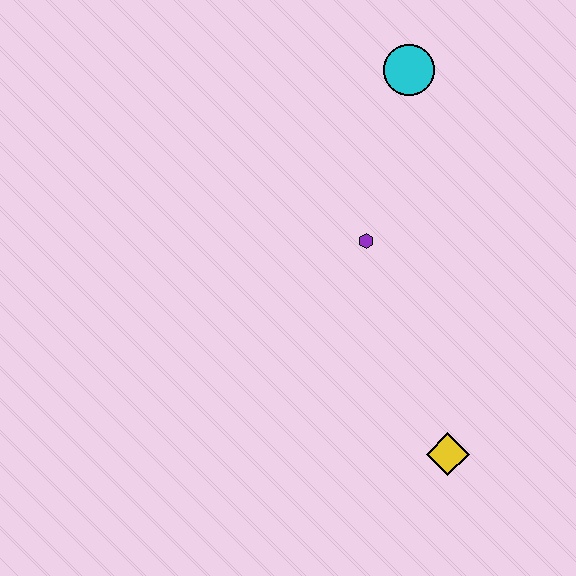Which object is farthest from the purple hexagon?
The yellow diamond is farthest from the purple hexagon.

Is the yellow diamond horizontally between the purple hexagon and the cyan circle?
No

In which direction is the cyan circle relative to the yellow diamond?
The cyan circle is above the yellow diamond.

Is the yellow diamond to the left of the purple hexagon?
No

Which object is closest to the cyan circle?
The purple hexagon is closest to the cyan circle.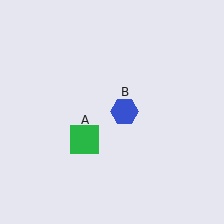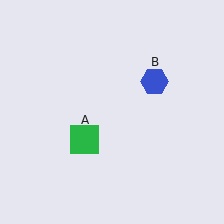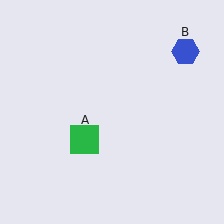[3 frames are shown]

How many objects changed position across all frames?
1 object changed position: blue hexagon (object B).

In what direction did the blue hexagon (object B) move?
The blue hexagon (object B) moved up and to the right.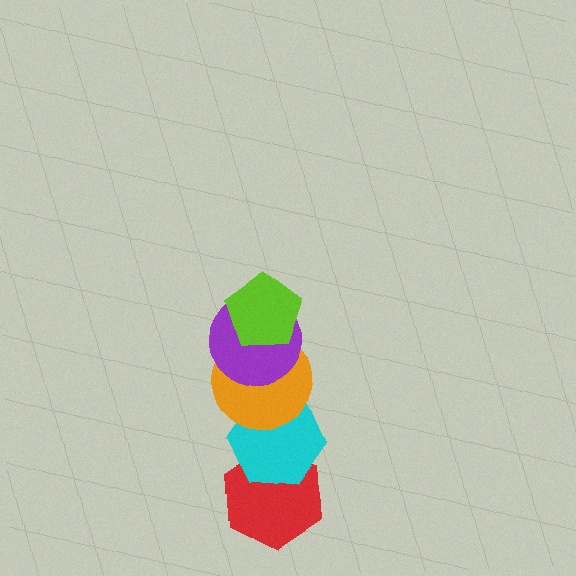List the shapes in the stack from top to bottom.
From top to bottom: the lime pentagon, the purple circle, the orange circle, the cyan hexagon, the red hexagon.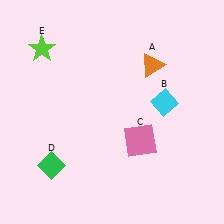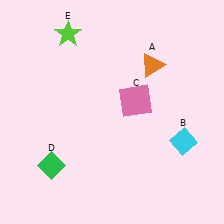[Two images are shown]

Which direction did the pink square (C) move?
The pink square (C) moved up.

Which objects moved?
The objects that moved are: the cyan diamond (B), the pink square (C), the lime star (E).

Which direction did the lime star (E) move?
The lime star (E) moved right.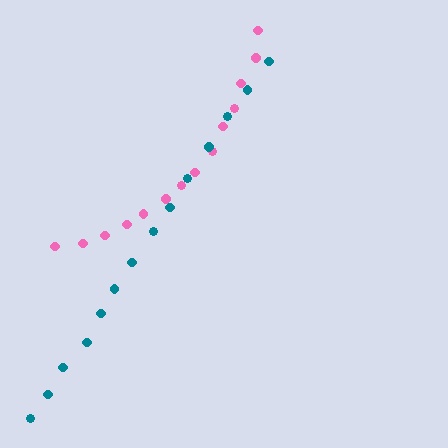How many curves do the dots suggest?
There are 2 distinct paths.